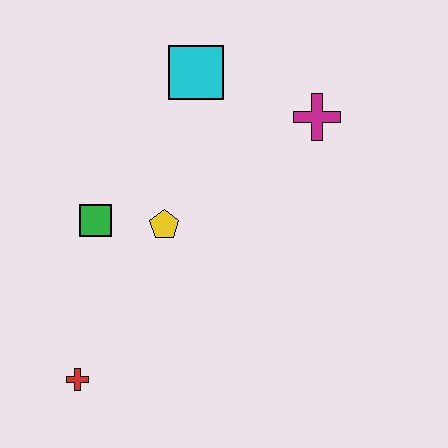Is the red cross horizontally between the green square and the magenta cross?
No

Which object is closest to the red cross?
The green square is closest to the red cross.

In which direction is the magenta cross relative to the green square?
The magenta cross is to the right of the green square.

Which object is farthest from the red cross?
The magenta cross is farthest from the red cross.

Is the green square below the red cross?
No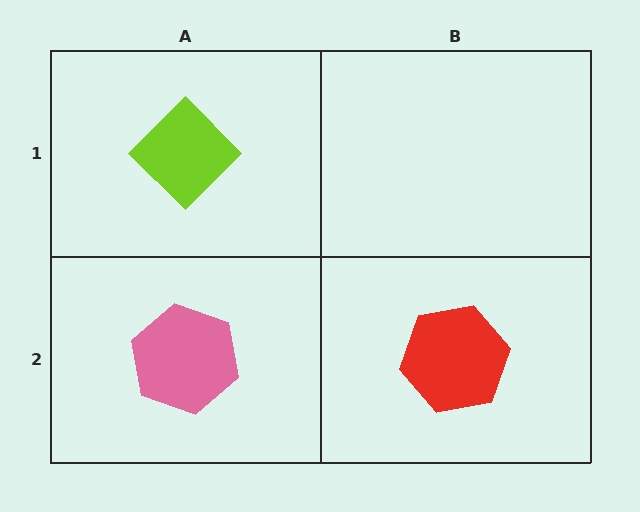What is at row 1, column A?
A lime diamond.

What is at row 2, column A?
A pink hexagon.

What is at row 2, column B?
A red hexagon.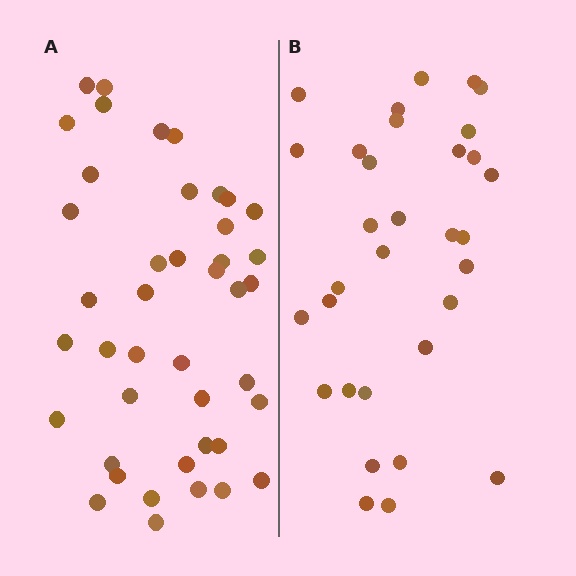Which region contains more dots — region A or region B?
Region A (the left region) has more dots.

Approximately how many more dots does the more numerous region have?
Region A has roughly 10 or so more dots than region B.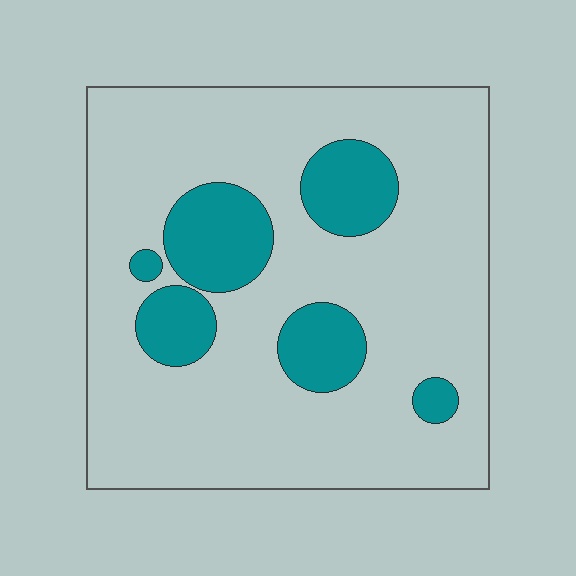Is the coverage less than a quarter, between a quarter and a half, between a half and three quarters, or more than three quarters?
Less than a quarter.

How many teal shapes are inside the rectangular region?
6.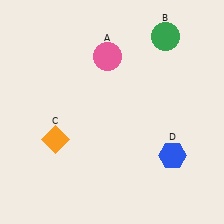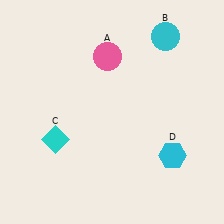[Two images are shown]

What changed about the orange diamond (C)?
In Image 1, C is orange. In Image 2, it changed to cyan.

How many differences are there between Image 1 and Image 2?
There are 3 differences between the two images.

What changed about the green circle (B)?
In Image 1, B is green. In Image 2, it changed to cyan.